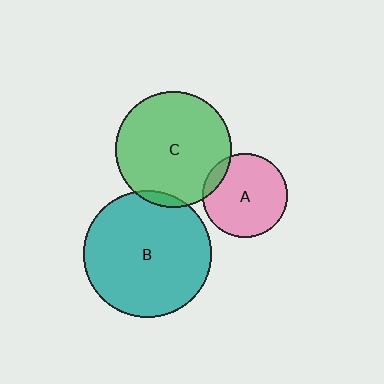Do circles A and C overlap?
Yes.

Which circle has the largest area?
Circle B (teal).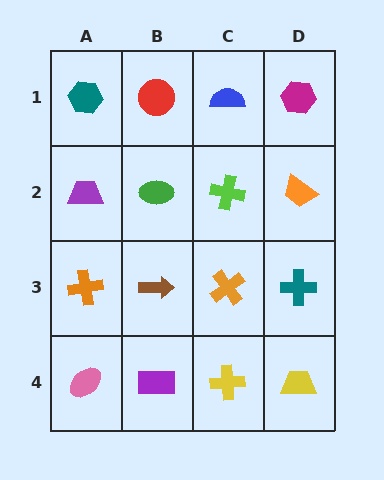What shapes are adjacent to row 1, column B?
A green ellipse (row 2, column B), a teal hexagon (row 1, column A), a blue semicircle (row 1, column C).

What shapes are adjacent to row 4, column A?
An orange cross (row 3, column A), a purple rectangle (row 4, column B).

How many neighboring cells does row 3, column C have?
4.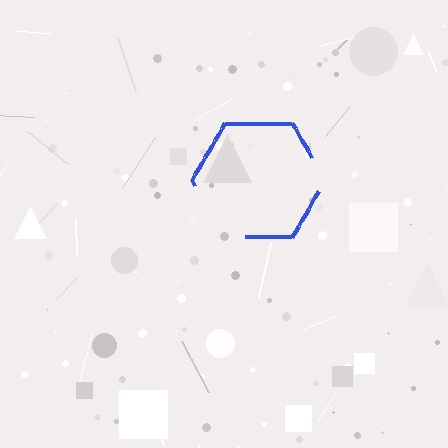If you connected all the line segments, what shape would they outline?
They would outline a hexagon.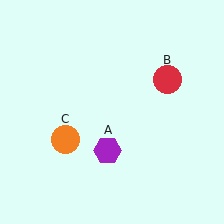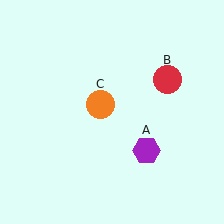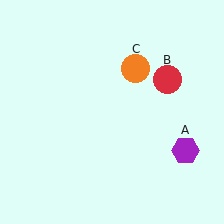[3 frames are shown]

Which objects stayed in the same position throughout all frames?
Red circle (object B) remained stationary.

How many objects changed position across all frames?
2 objects changed position: purple hexagon (object A), orange circle (object C).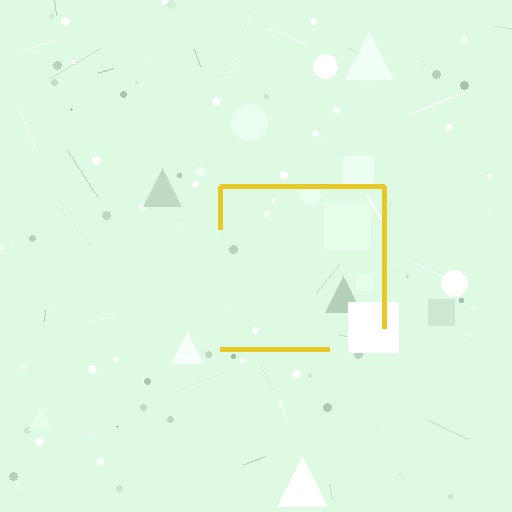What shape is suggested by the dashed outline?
The dashed outline suggests a square.